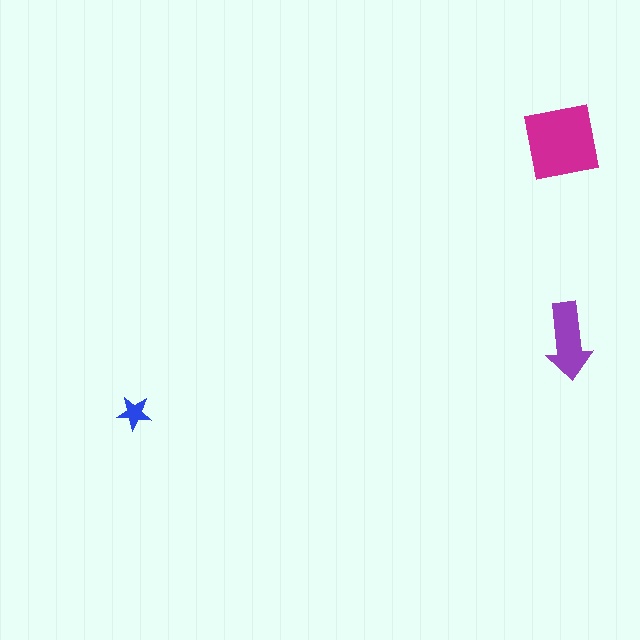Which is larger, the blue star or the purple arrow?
The purple arrow.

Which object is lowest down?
The blue star is bottommost.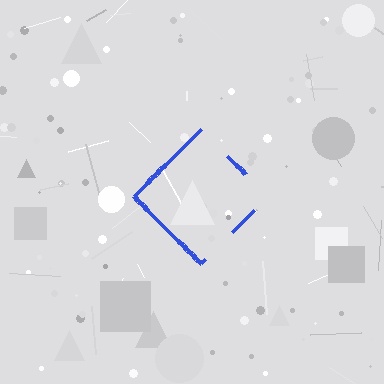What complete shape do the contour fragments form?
The contour fragments form a diamond.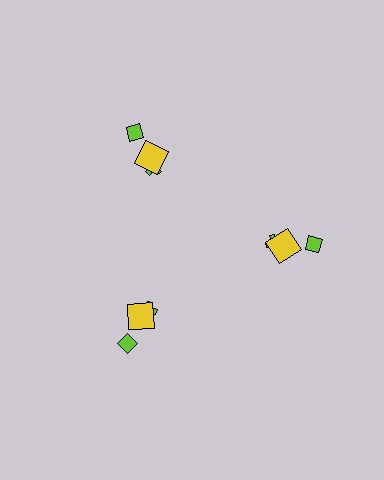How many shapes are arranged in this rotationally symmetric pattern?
There are 9 shapes, arranged in 3 groups of 3.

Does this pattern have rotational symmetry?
Yes, this pattern has 3-fold rotational symmetry. It looks the same after rotating 120 degrees around the center.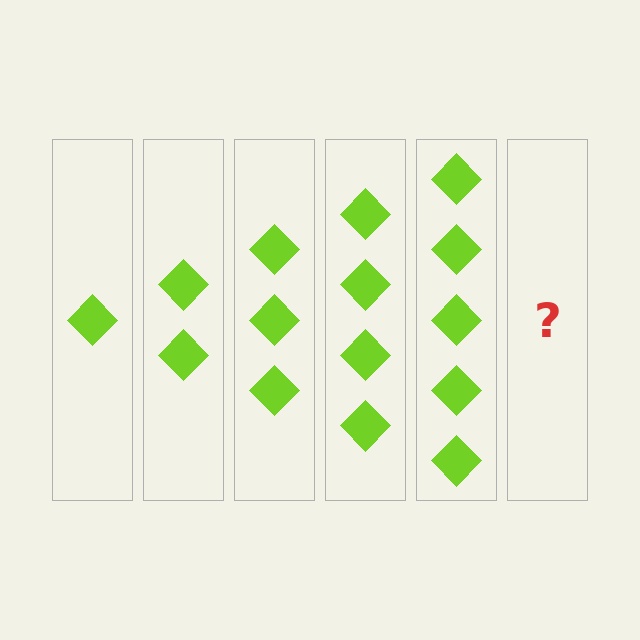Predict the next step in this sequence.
The next step is 6 diamonds.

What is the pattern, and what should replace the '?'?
The pattern is that each step adds one more diamond. The '?' should be 6 diamonds.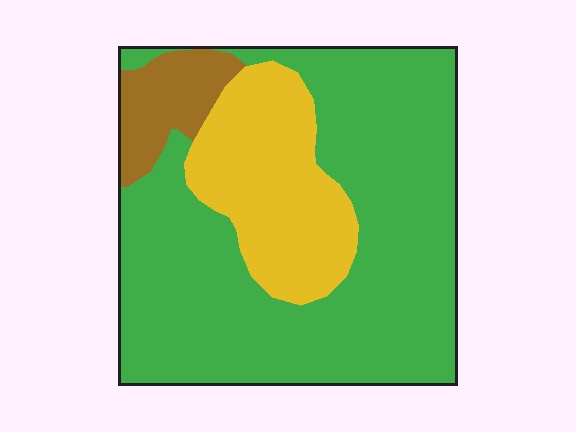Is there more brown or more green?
Green.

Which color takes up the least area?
Brown, at roughly 10%.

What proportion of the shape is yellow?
Yellow takes up about one quarter (1/4) of the shape.